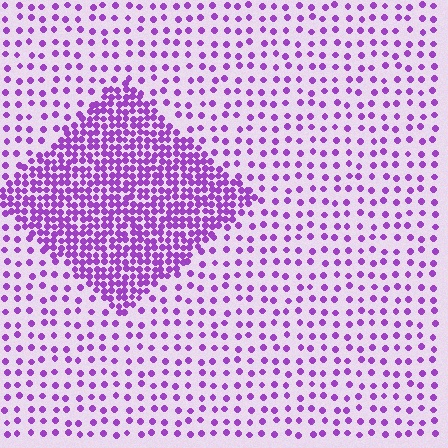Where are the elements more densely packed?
The elements are more densely packed inside the diamond boundary.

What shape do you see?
I see a diamond.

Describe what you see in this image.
The image contains small purple elements arranged at two different densities. A diamond-shaped region is visible where the elements are more densely packed than the surrounding area.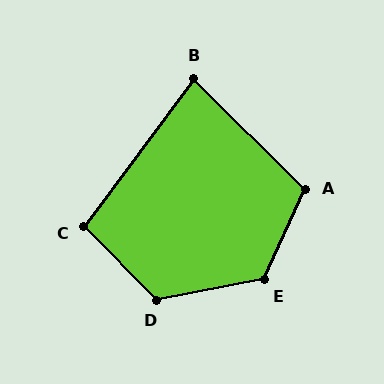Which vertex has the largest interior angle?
E, at approximately 125 degrees.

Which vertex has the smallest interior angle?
B, at approximately 82 degrees.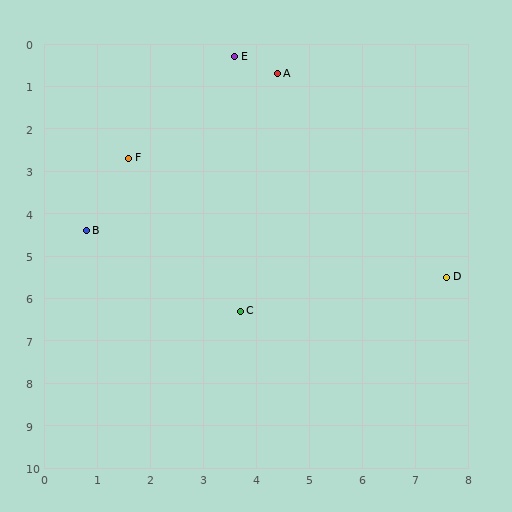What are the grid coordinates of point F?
Point F is at approximately (1.6, 2.7).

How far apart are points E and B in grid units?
Points E and B are about 5.0 grid units apart.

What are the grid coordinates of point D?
Point D is at approximately (7.6, 5.5).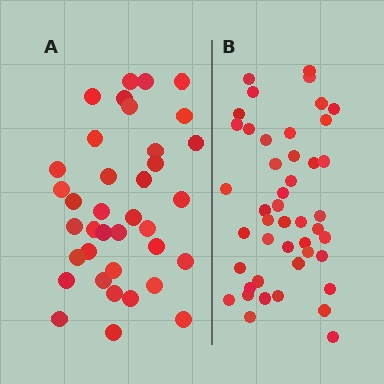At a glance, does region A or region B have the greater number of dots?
Region B (the right region) has more dots.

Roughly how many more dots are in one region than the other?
Region B has roughly 8 or so more dots than region A.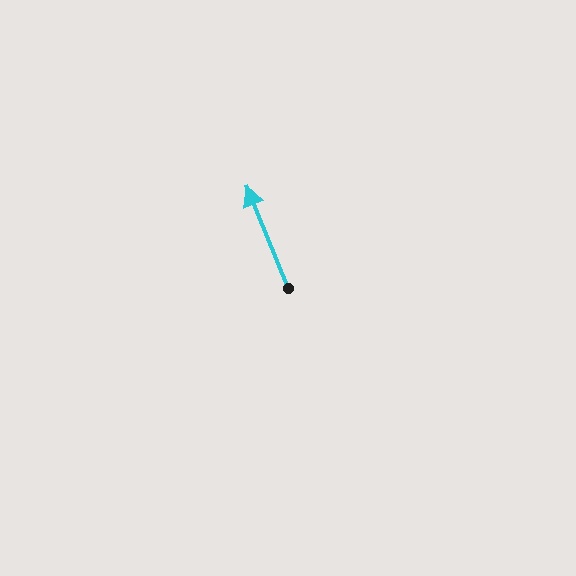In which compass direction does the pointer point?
North.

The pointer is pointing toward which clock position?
Roughly 11 o'clock.